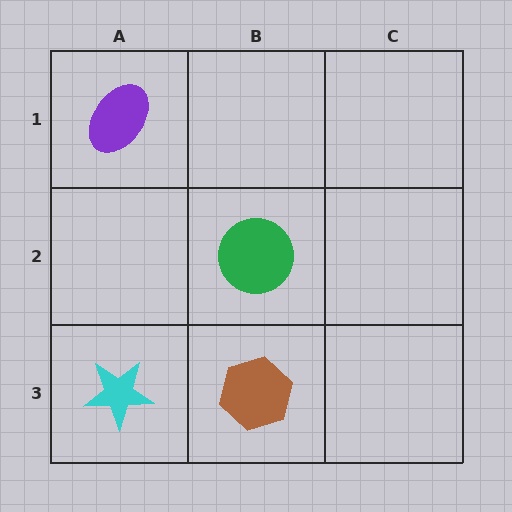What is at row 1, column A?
A purple ellipse.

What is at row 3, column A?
A cyan star.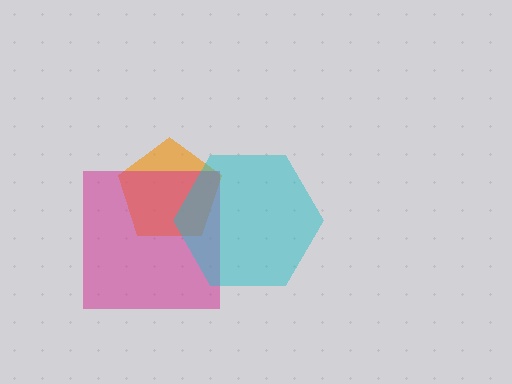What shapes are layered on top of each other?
The layered shapes are: an orange pentagon, a magenta square, a cyan hexagon.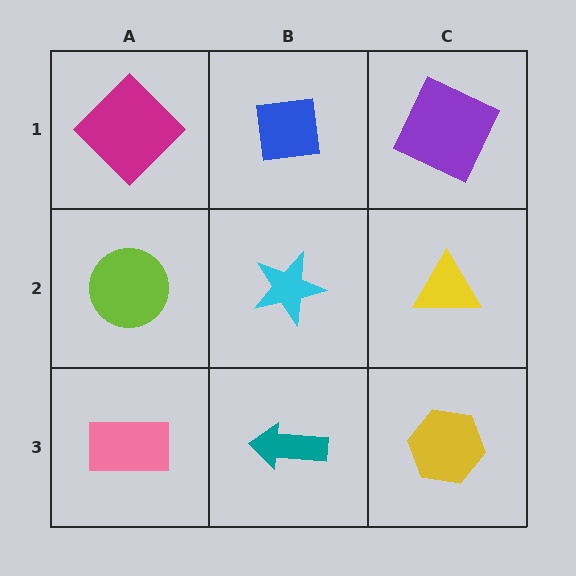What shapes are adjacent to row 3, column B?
A cyan star (row 2, column B), a pink rectangle (row 3, column A), a yellow hexagon (row 3, column C).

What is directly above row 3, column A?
A lime circle.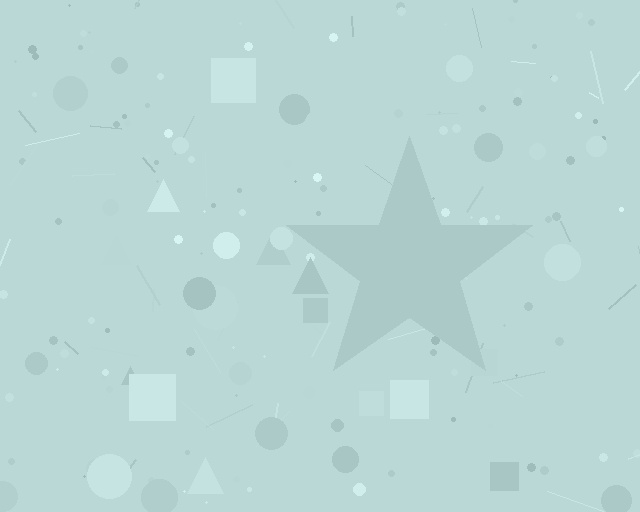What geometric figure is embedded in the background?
A star is embedded in the background.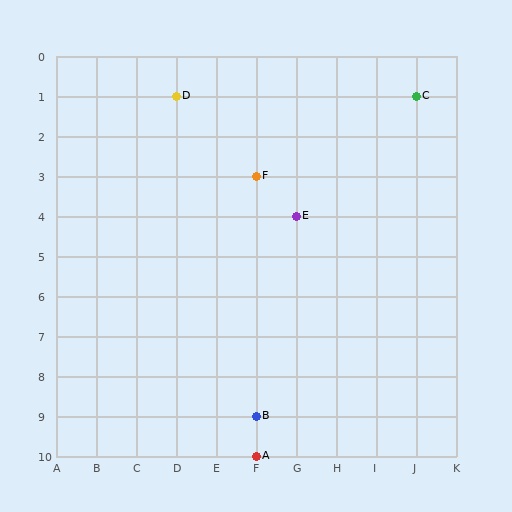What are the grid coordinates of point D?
Point D is at grid coordinates (D, 1).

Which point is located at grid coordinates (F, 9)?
Point B is at (F, 9).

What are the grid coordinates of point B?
Point B is at grid coordinates (F, 9).